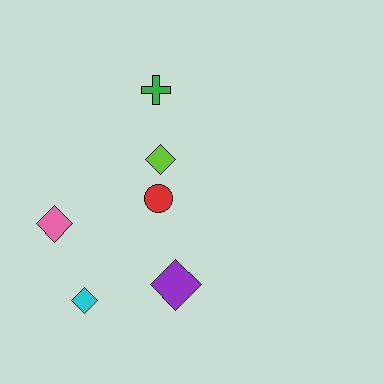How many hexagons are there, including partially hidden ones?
There are no hexagons.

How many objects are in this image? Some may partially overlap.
There are 6 objects.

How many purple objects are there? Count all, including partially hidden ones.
There is 1 purple object.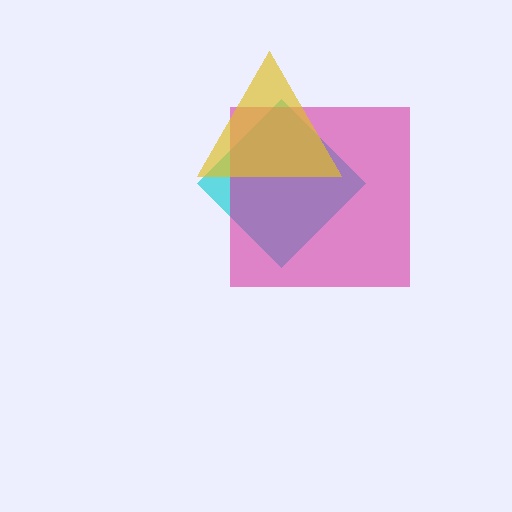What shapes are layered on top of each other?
The layered shapes are: a cyan diamond, a magenta square, a yellow triangle.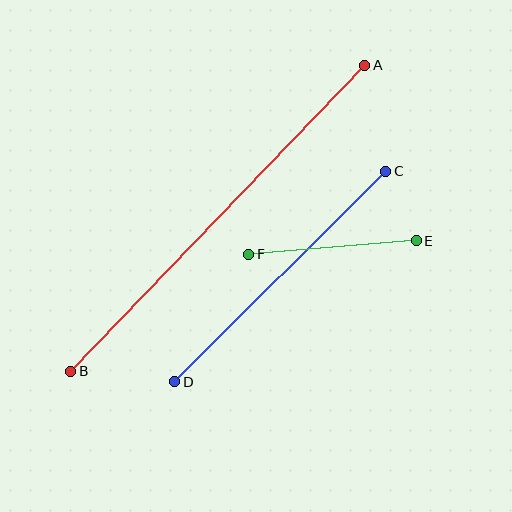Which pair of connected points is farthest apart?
Points A and B are farthest apart.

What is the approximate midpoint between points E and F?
The midpoint is at approximately (332, 248) pixels.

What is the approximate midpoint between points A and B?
The midpoint is at approximately (218, 218) pixels.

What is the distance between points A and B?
The distance is approximately 424 pixels.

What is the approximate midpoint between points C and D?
The midpoint is at approximately (280, 277) pixels.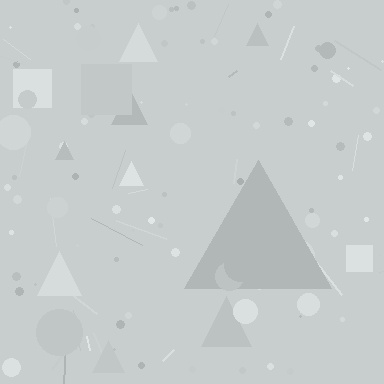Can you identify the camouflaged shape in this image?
The camouflaged shape is a triangle.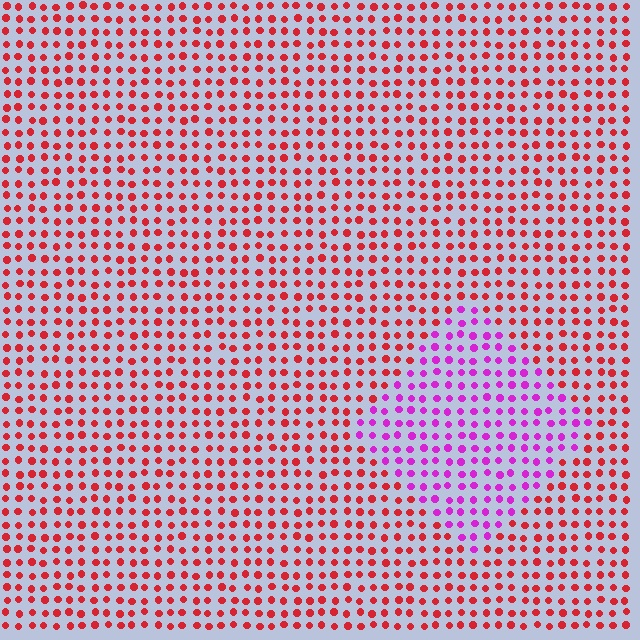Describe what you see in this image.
The image is filled with small red elements in a uniform arrangement. A diamond-shaped region is visible where the elements are tinted to a slightly different hue, forming a subtle color boundary.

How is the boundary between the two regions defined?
The boundary is defined purely by a slight shift in hue (about 55 degrees). Spacing, size, and orientation are identical on both sides.